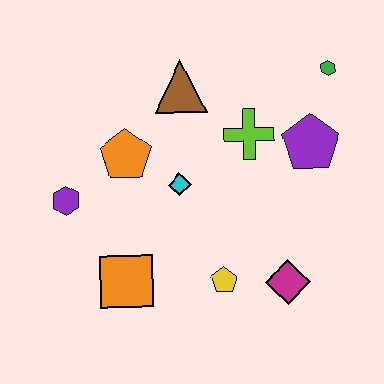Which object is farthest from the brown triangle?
The magenta diamond is farthest from the brown triangle.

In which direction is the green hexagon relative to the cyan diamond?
The green hexagon is to the right of the cyan diamond.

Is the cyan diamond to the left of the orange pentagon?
No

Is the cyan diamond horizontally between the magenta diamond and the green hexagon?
No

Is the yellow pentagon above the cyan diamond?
No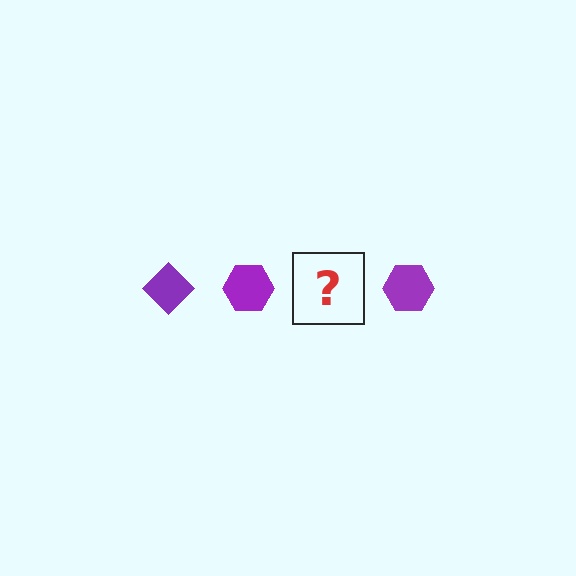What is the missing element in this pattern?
The missing element is a purple diamond.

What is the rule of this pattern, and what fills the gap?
The rule is that the pattern cycles through diamond, hexagon shapes in purple. The gap should be filled with a purple diamond.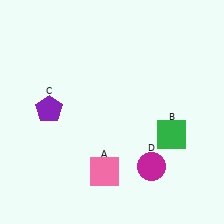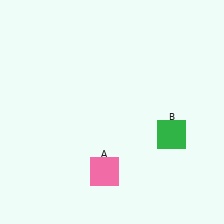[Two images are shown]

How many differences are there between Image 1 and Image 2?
There are 2 differences between the two images.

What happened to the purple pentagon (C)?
The purple pentagon (C) was removed in Image 2. It was in the top-left area of Image 1.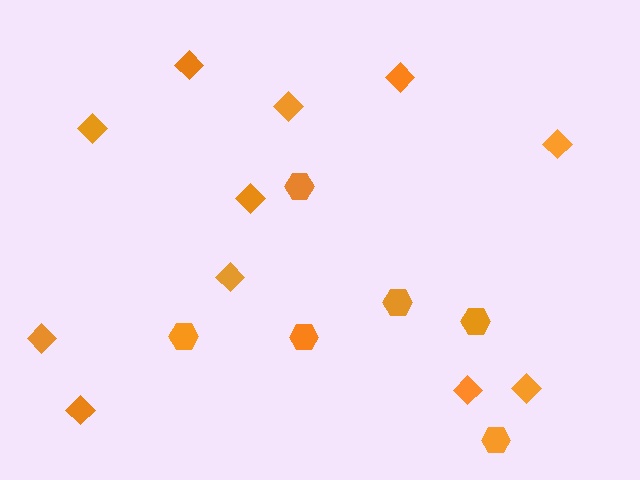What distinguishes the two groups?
There are 2 groups: one group of diamonds (11) and one group of hexagons (6).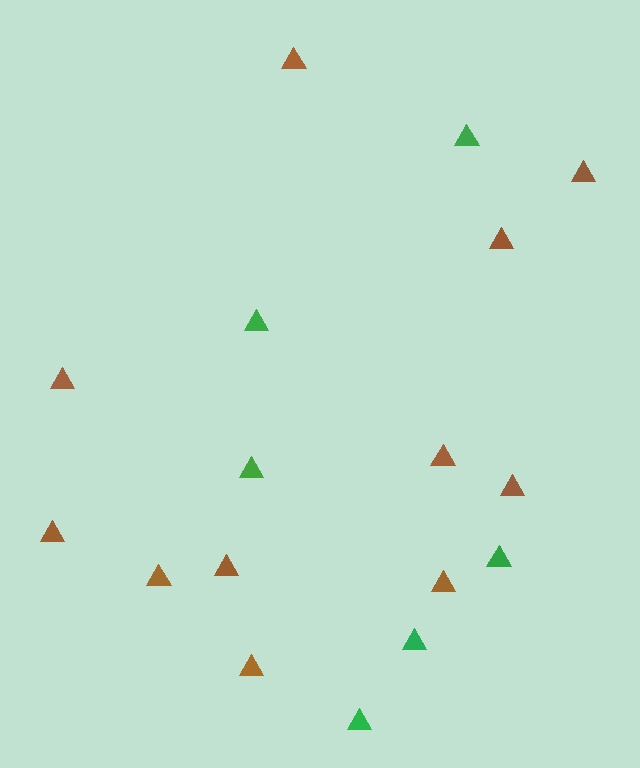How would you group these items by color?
There are 2 groups: one group of brown triangles (11) and one group of green triangles (6).